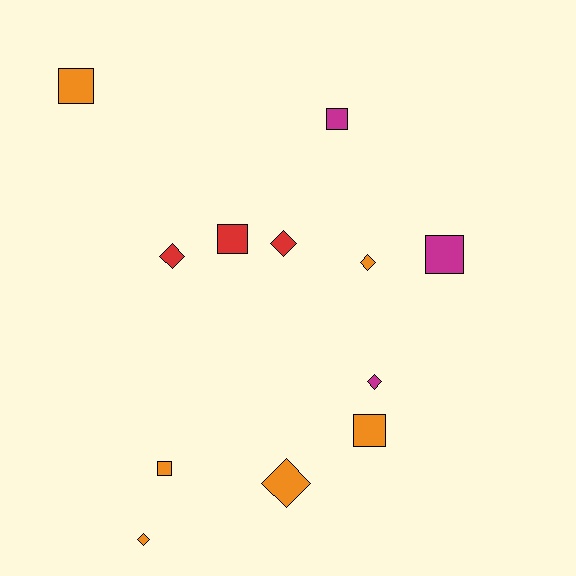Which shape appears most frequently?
Square, with 6 objects.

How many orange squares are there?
There are 3 orange squares.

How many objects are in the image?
There are 12 objects.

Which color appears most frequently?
Orange, with 6 objects.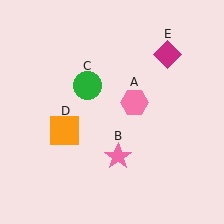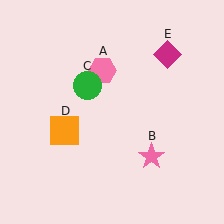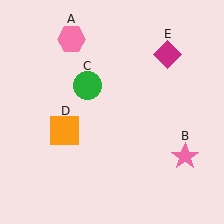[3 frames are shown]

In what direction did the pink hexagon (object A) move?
The pink hexagon (object A) moved up and to the left.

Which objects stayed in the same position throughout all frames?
Green circle (object C) and orange square (object D) and magenta diamond (object E) remained stationary.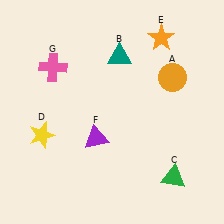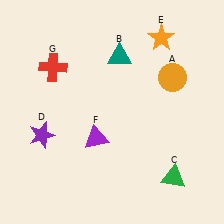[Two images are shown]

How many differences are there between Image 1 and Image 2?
There are 2 differences between the two images.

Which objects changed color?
D changed from yellow to purple. G changed from pink to red.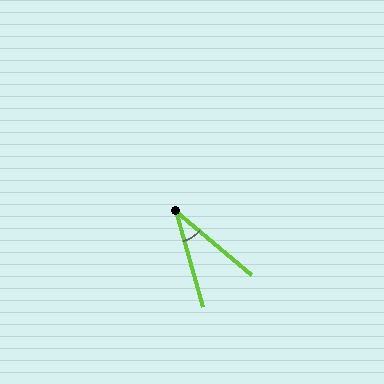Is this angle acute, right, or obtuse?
It is acute.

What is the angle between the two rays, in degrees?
Approximately 35 degrees.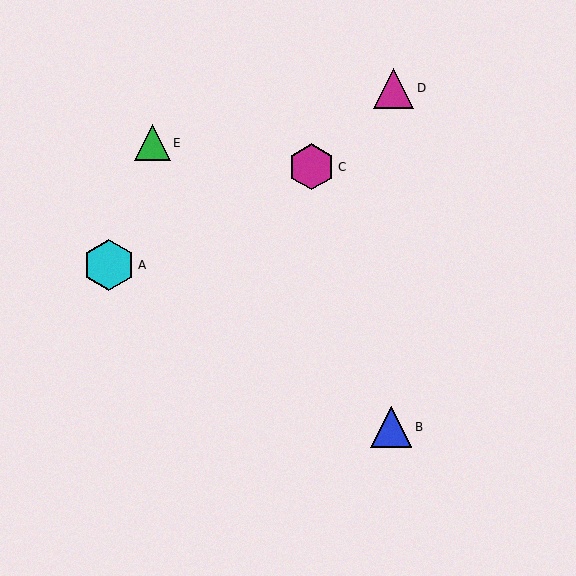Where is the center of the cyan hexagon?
The center of the cyan hexagon is at (109, 265).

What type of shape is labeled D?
Shape D is a magenta triangle.